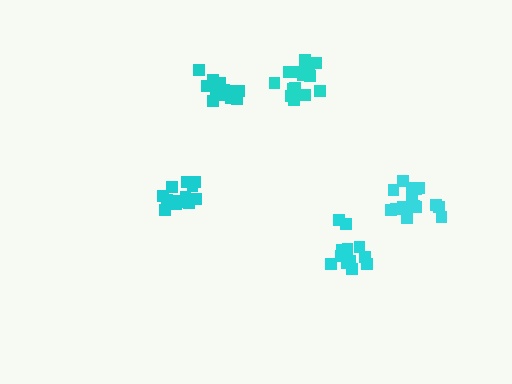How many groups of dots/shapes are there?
There are 5 groups.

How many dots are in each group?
Group 1: 15 dots, Group 2: 13 dots, Group 3: 15 dots, Group 4: 13 dots, Group 5: 17 dots (73 total).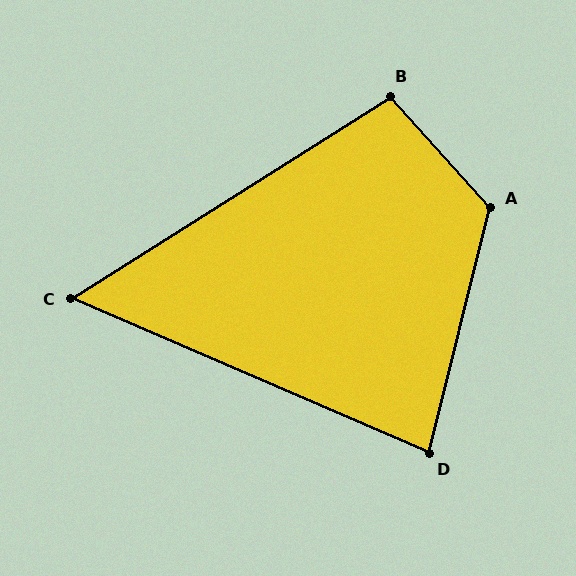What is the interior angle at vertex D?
Approximately 81 degrees (acute).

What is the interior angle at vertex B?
Approximately 99 degrees (obtuse).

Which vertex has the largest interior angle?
A, at approximately 124 degrees.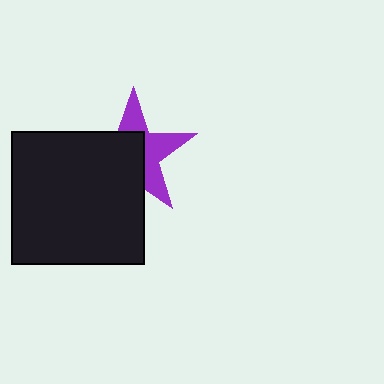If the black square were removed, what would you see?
You would see the complete purple star.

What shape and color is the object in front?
The object in front is a black square.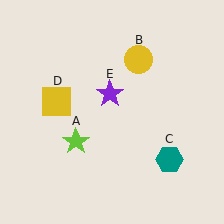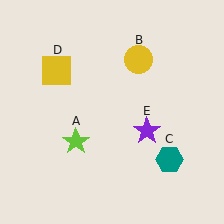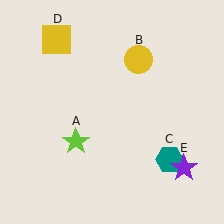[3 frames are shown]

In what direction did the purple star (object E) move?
The purple star (object E) moved down and to the right.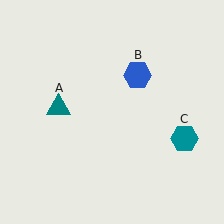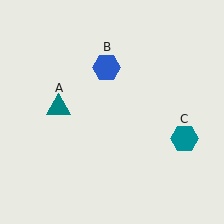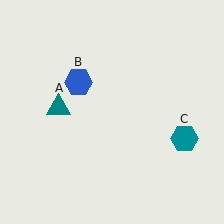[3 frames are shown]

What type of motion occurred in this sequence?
The blue hexagon (object B) rotated counterclockwise around the center of the scene.